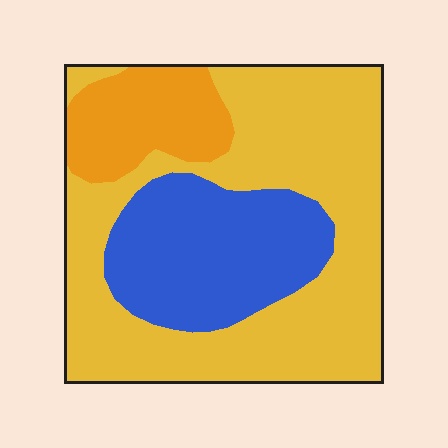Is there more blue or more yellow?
Yellow.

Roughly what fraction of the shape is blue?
Blue takes up between a sixth and a third of the shape.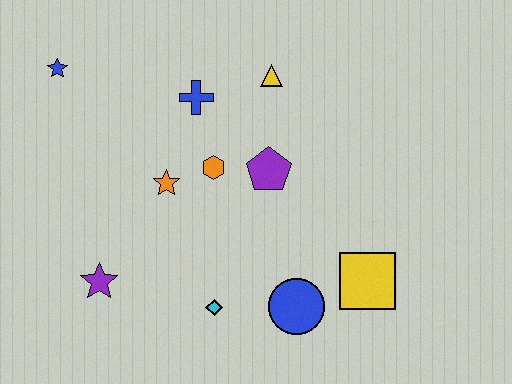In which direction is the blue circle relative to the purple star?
The blue circle is to the right of the purple star.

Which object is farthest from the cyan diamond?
The blue star is farthest from the cyan diamond.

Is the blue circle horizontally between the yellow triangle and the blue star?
No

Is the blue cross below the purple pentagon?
No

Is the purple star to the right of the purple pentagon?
No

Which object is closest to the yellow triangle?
The blue cross is closest to the yellow triangle.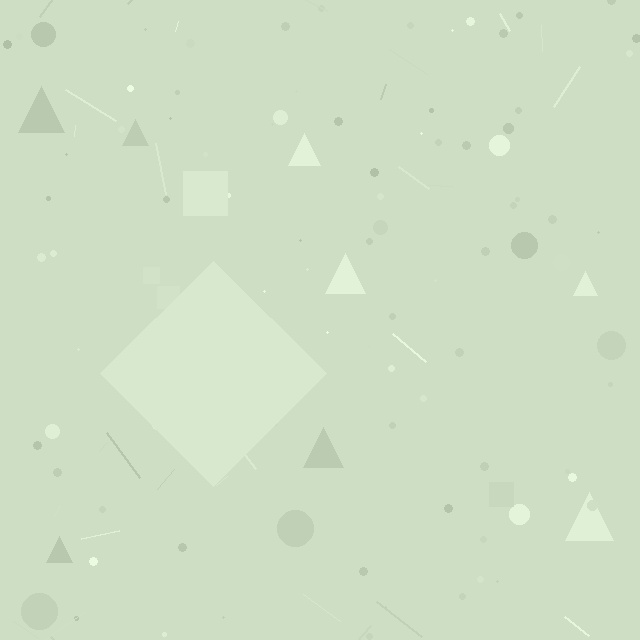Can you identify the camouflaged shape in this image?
The camouflaged shape is a diamond.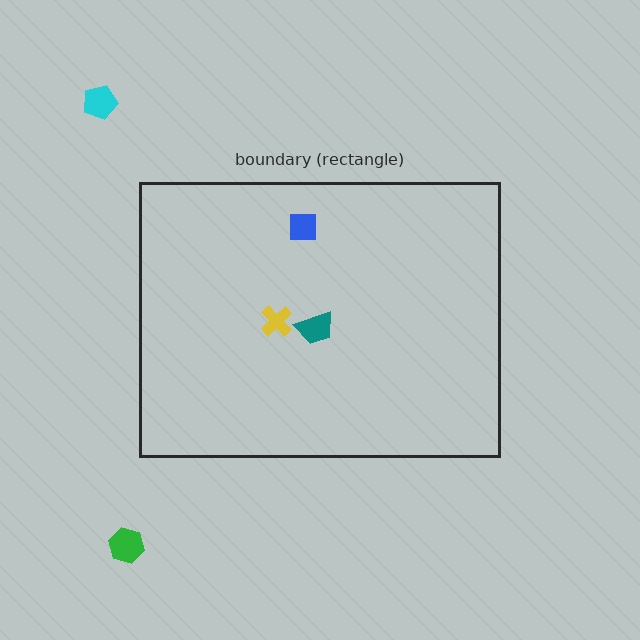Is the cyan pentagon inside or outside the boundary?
Outside.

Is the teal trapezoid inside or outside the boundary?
Inside.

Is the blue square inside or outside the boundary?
Inside.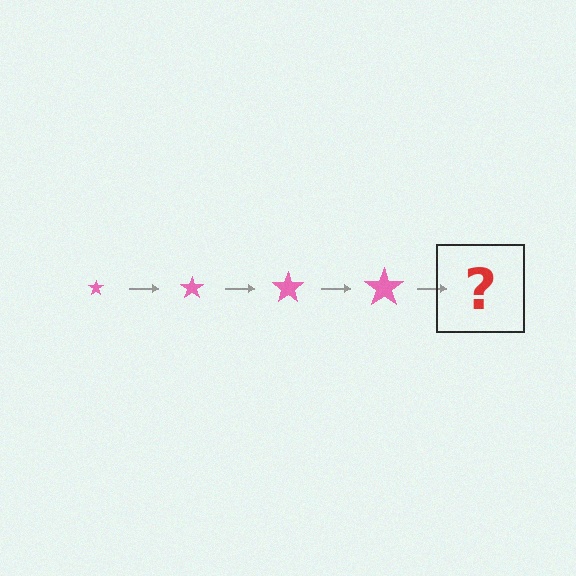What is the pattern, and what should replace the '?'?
The pattern is that the star gets progressively larger each step. The '?' should be a pink star, larger than the previous one.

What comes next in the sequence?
The next element should be a pink star, larger than the previous one.